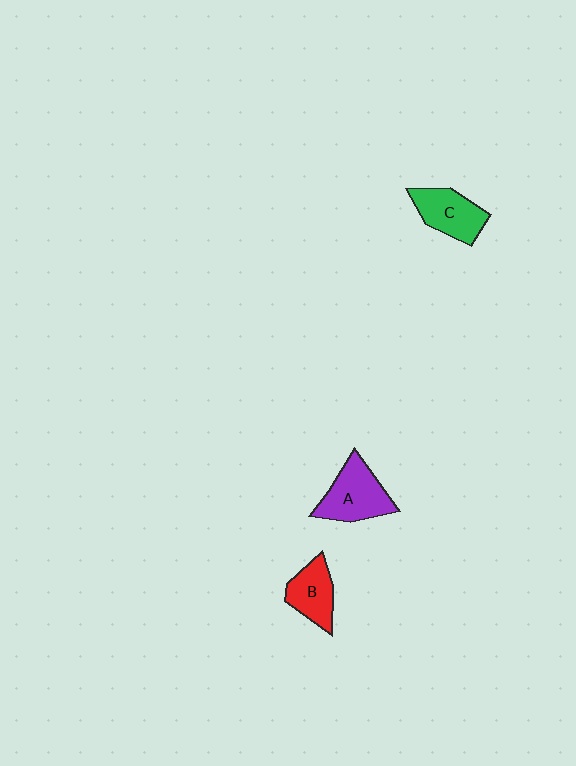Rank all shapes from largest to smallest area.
From largest to smallest: A (purple), C (green), B (red).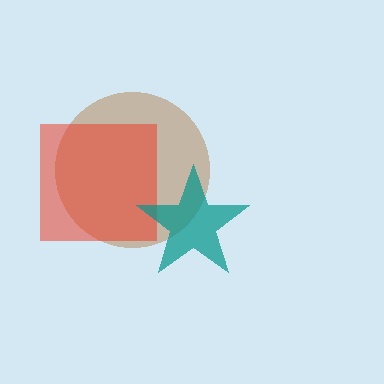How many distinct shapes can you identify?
There are 3 distinct shapes: a brown circle, a red square, a teal star.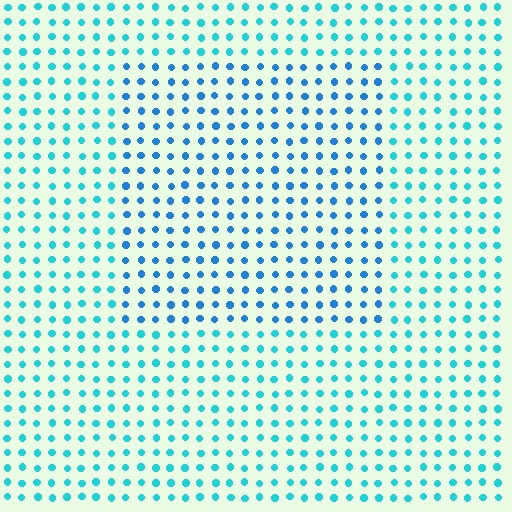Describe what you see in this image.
The image is filled with small cyan elements in a uniform arrangement. A rectangle-shaped region is visible where the elements are tinted to a slightly different hue, forming a subtle color boundary.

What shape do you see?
I see a rectangle.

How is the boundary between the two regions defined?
The boundary is defined purely by a slight shift in hue (about 27 degrees). Spacing, size, and orientation are identical on both sides.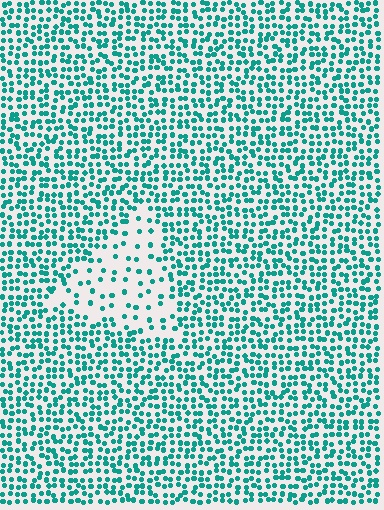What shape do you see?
I see a triangle.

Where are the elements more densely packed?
The elements are more densely packed outside the triangle boundary.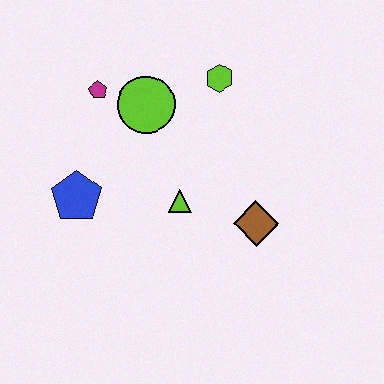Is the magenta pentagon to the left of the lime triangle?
Yes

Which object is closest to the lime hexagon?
The lime circle is closest to the lime hexagon.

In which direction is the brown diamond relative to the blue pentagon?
The brown diamond is to the right of the blue pentagon.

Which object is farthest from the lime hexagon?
The blue pentagon is farthest from the lime hexagon.